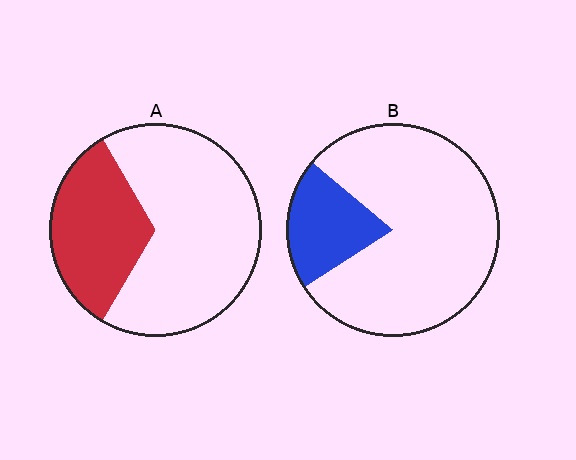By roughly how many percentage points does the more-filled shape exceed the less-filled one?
By roughly 15 percentage points (A over B).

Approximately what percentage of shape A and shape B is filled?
A is approximately 35% and B is approximately 20%.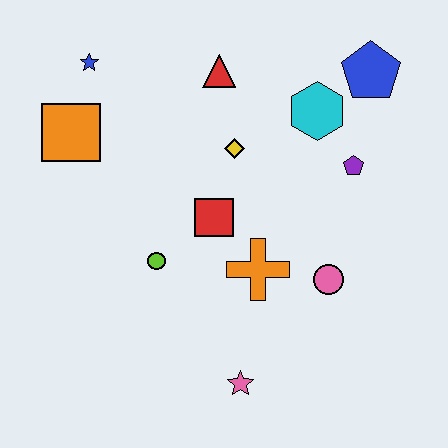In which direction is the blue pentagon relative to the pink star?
The blue pentagon is above the pink star.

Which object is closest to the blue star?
The orange square is closest to the blue star.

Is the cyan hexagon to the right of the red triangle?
Yes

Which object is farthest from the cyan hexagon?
The pink star is farthest from the cyan hexagon.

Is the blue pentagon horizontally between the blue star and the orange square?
No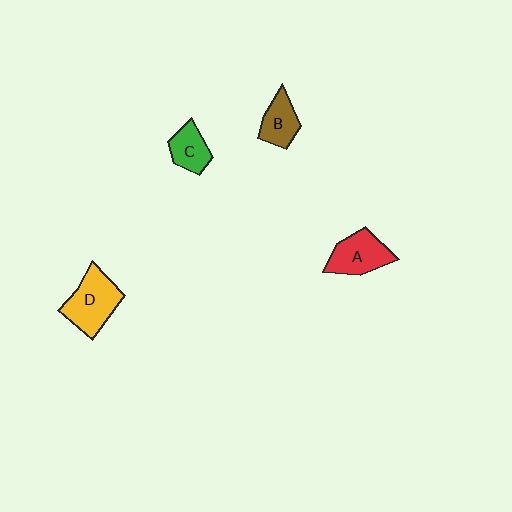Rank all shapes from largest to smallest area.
From largest to smallest: D (yellow), A (red), B (brown), C (green).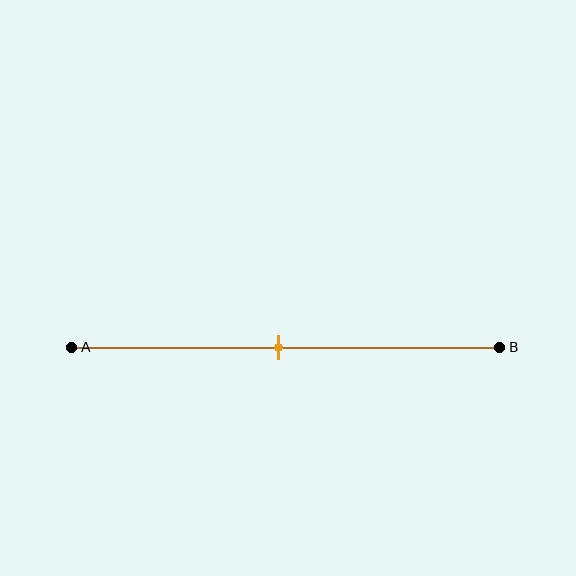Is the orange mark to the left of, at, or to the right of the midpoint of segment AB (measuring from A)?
The orange mark is approximately at the midpoint of segment AB.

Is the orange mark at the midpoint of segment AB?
Yes, the mark is approximately at the midpoint.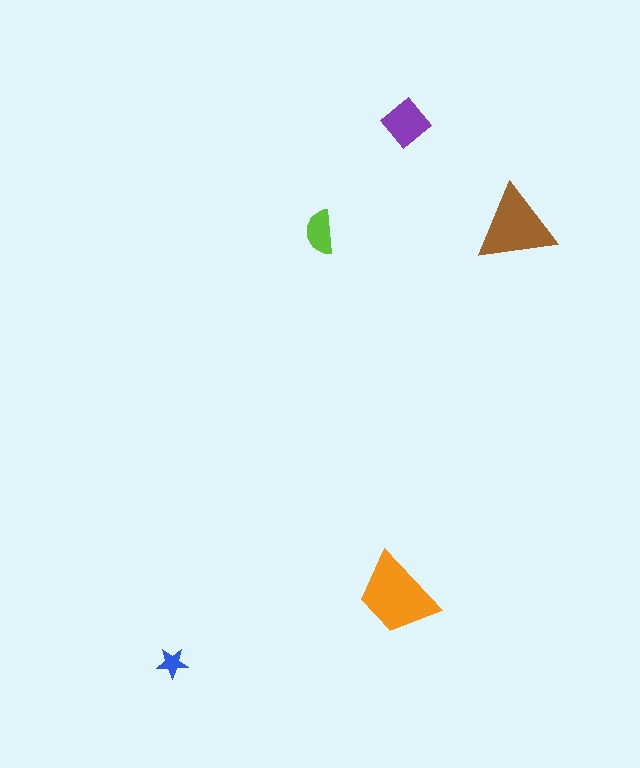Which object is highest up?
The purple diamond is topmost.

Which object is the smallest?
The blue star.